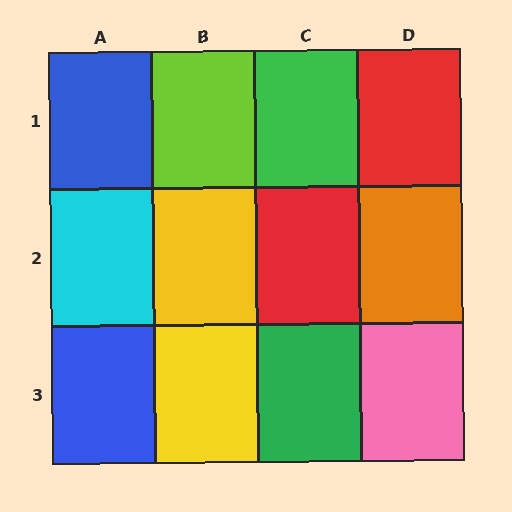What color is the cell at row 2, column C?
Red.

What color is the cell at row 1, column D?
Red.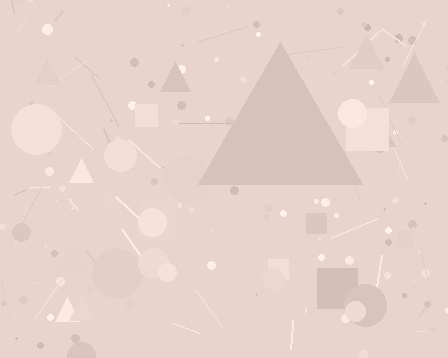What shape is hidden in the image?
A triangle is hidden in the image.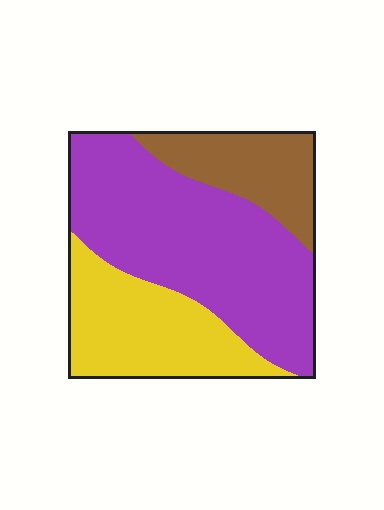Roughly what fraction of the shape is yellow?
Yellow covers 29% of the shape.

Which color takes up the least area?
Brown, at roughly 20%.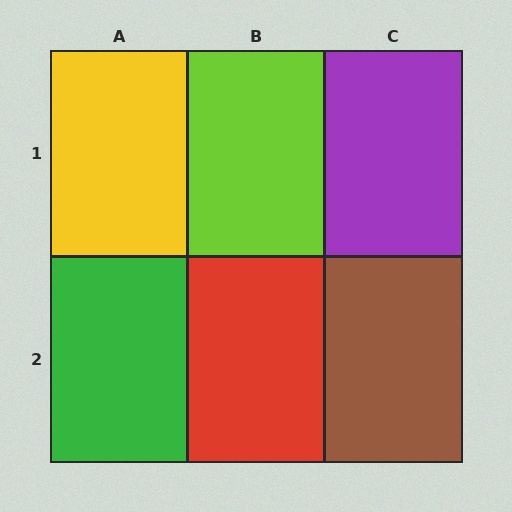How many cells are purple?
1 cell is purple.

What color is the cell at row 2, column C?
Brown.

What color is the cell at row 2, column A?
Green.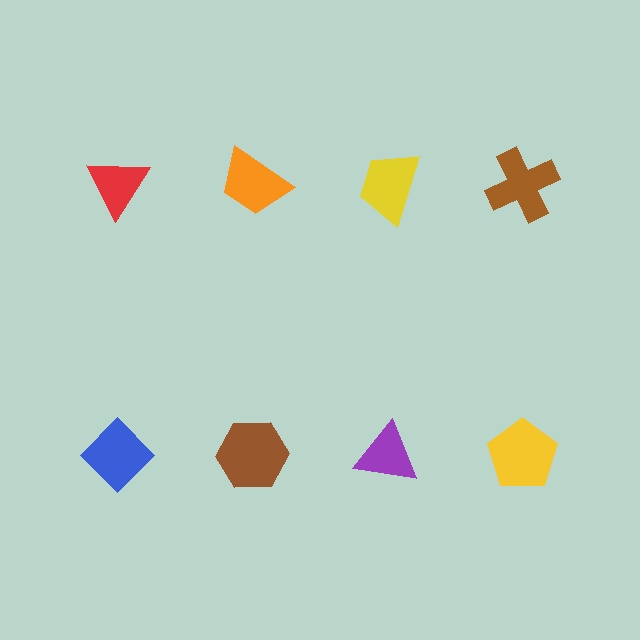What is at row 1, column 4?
A brown cross.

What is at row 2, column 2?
A brown hexagon.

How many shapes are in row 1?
4 shapes.